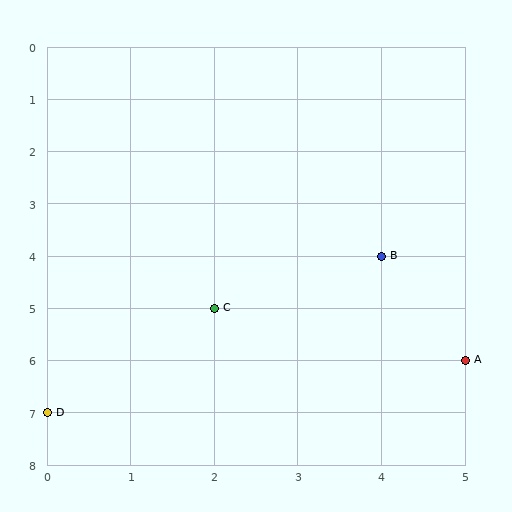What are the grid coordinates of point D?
Point D is at grid coordinates (0, 7).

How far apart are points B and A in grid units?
Points B and A are 1 column and 2 rows apart (about 2.2 grid units diagonally).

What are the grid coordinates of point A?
Point A is at grid coordinates (5, 6).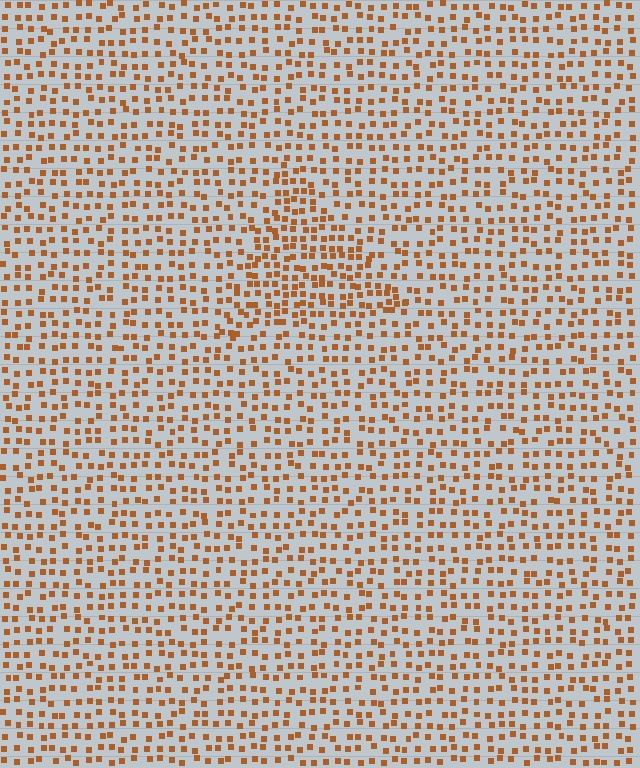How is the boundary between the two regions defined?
The boundary is defined by a change in element density (approximately 1.6x ratio). All elements are the same color, size, and shape.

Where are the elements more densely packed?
The elements are more densely packed inside the triangle boundary.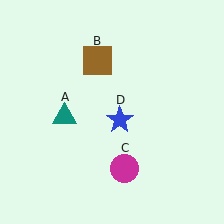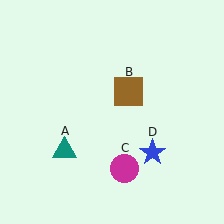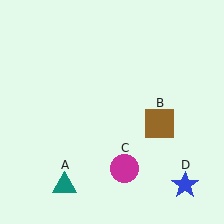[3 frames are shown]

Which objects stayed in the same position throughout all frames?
Magenta circle (object C) remained stationary.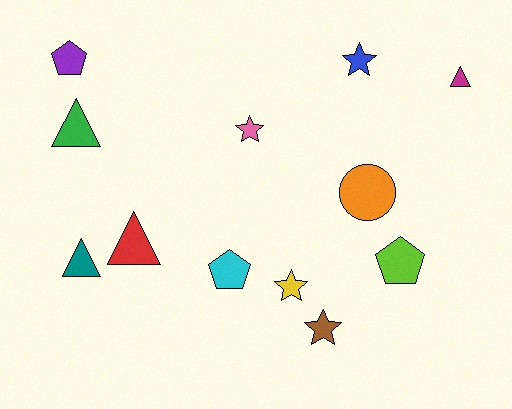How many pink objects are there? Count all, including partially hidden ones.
There is 1 pink object.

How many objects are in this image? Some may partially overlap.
There are 12 objects.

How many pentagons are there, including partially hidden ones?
There are 3 pentagons.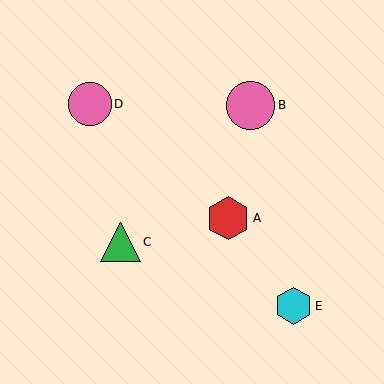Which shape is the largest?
The pink circle (labeled B) is the largest.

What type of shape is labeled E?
Shape E is a cyan hexagon.